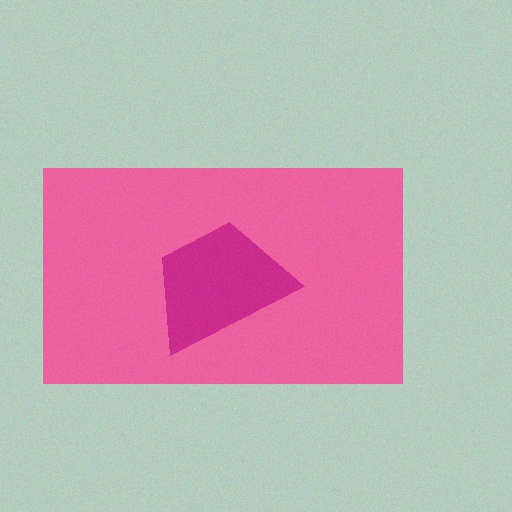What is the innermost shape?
The magenta trapezoid.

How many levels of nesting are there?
2.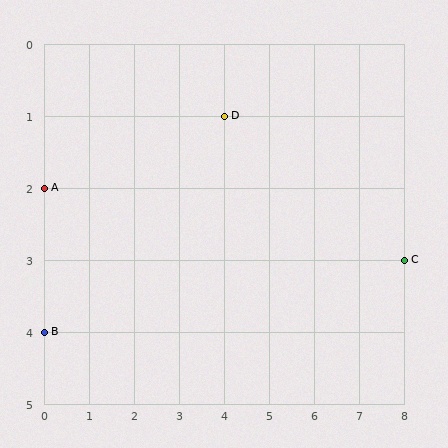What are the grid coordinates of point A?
Point A is at grid coordinates (0, 2).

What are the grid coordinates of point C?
Point C is at grid coordinates (8, 3).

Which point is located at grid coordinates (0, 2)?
Point A is at (0, 2).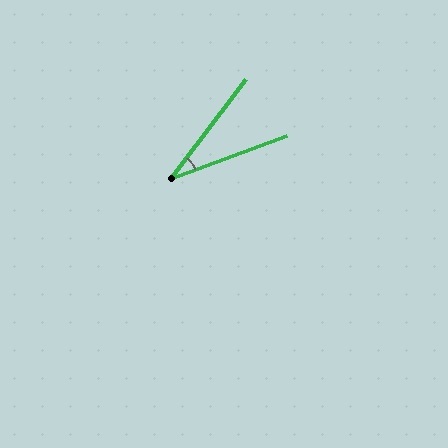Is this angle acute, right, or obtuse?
It is acute.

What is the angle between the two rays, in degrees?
Approximately 33 degrees.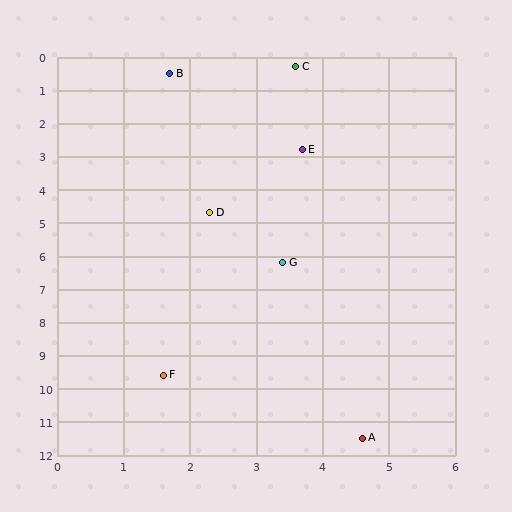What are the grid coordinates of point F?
Point F is at approximately (1.6, 9.6).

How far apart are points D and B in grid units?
Points D and B are about 4.2 grid units apart.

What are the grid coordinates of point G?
Point G is at approximately (3.4, 6.2).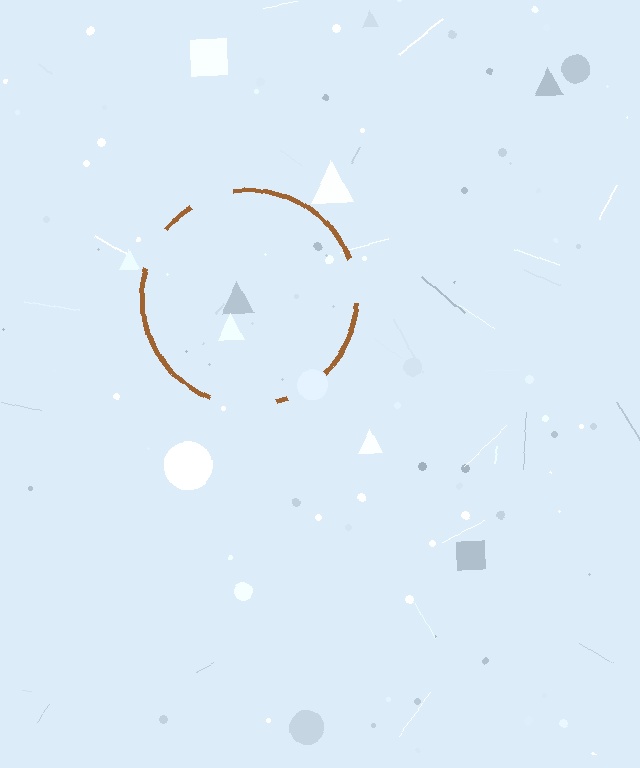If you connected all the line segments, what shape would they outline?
They would outline a circle.